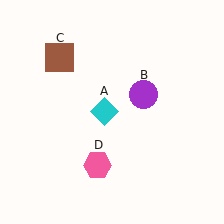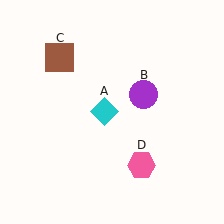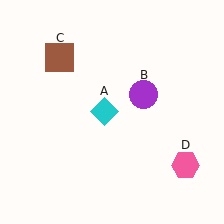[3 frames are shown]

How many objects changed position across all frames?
1 object changed position: pink hexagon (object D).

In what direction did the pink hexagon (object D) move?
The pink hexagon (object D) moved right.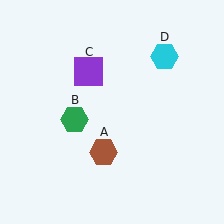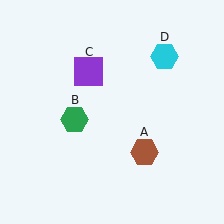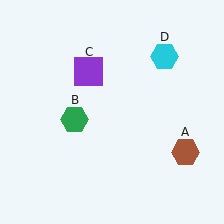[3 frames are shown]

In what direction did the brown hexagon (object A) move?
The brown hexagon (object A) moved right.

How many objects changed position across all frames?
1 object changed position: brown hexagon (object A).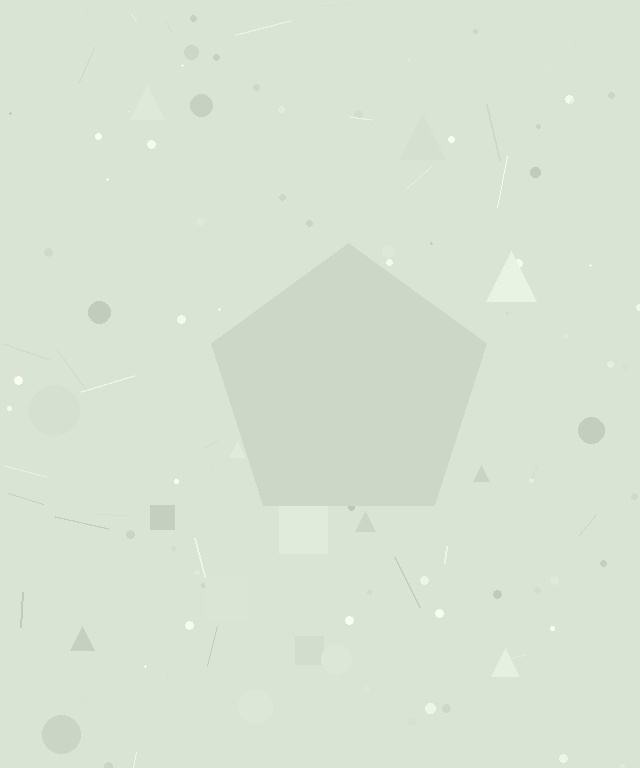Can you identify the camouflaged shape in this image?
The camouflaged shape is a pentagon.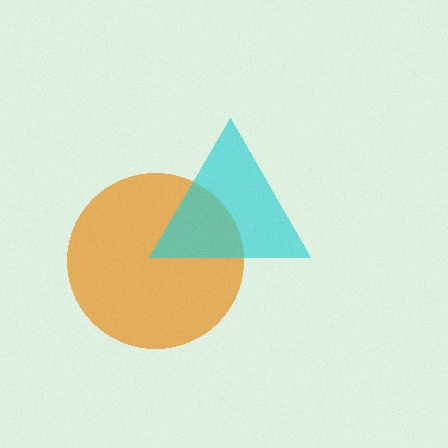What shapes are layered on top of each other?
The layered shapes are: an orange circle, a cyan triangle.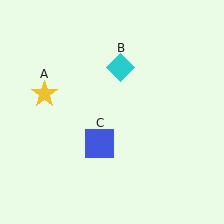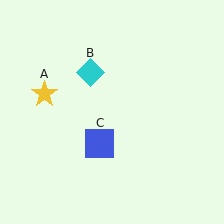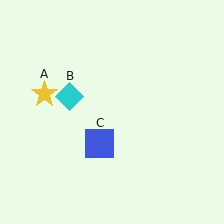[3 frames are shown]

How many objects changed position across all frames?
1 object changed position: cyan diamond (object B).